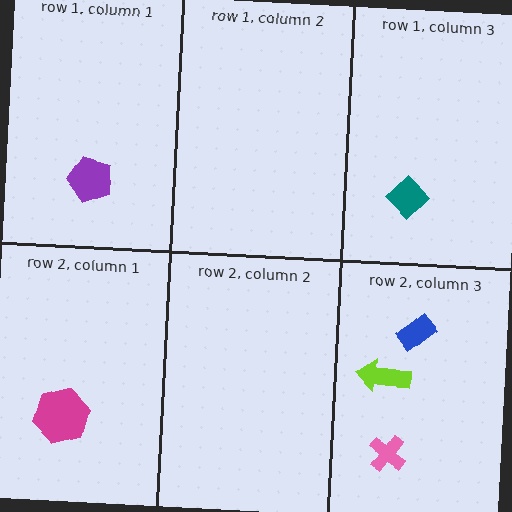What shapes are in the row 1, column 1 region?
The purple pentagon.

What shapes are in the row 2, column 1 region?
The magenta hexagon.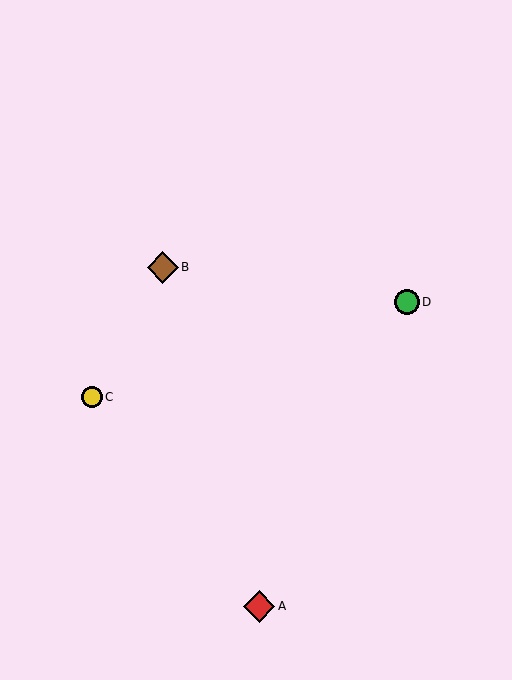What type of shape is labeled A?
Shape A is a red diamond.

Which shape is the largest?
The red diamond (labeled A) is the largest.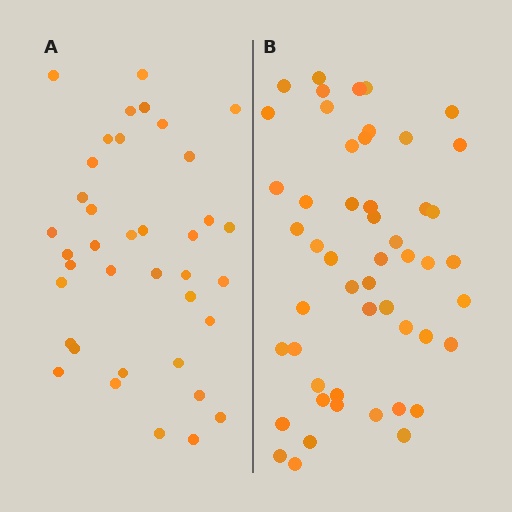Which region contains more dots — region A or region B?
Region B (the right region) has more dots.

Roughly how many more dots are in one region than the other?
Region B has approximately 15 more dots than region A.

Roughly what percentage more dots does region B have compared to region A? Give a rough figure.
About 35% more.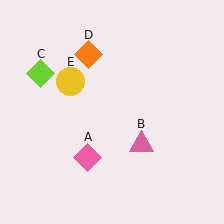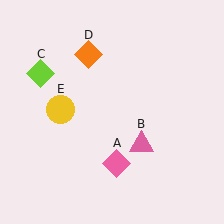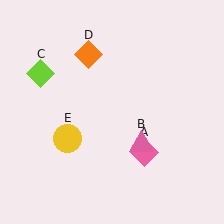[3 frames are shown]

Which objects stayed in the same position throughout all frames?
Pink triangle (object B) and lime diamond (object C) and orange diamond (object D) remained stationary.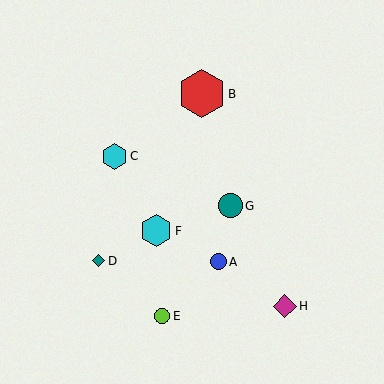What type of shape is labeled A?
Shape A is a blue circle.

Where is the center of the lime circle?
The center of the lime circle is at (162, 316).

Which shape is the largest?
The red hexagon (labeled B) is the largest.